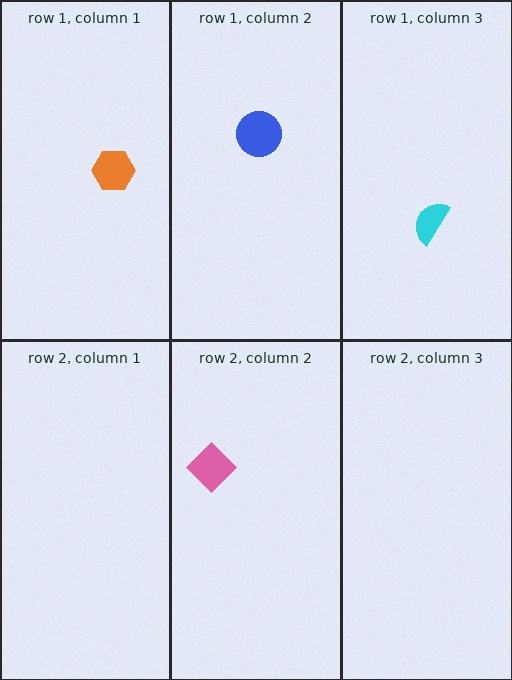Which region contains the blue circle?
The row 1, column 2 region.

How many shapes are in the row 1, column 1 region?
1.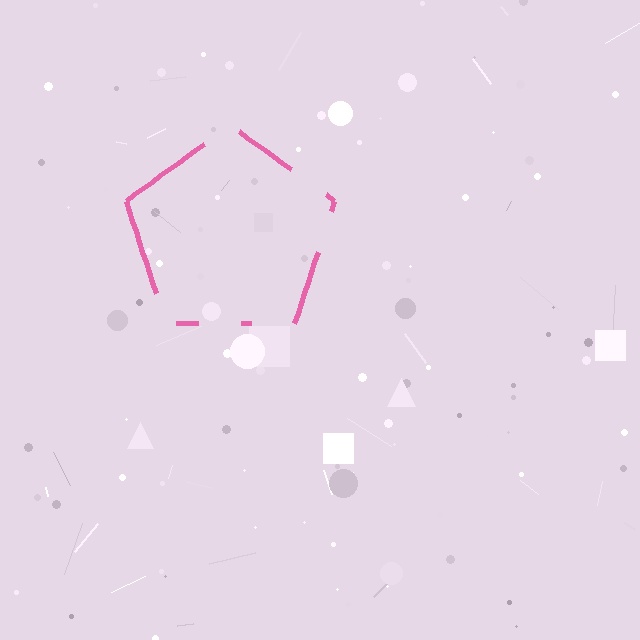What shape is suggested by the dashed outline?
The dashed outline suggests a pentagon.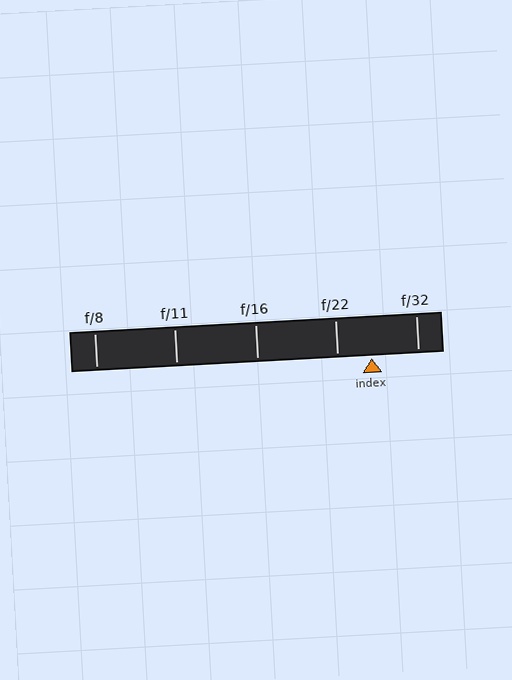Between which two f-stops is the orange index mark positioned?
The index mark is between f/22 and f/32.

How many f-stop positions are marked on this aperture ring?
There are 5 f-stop positions marked.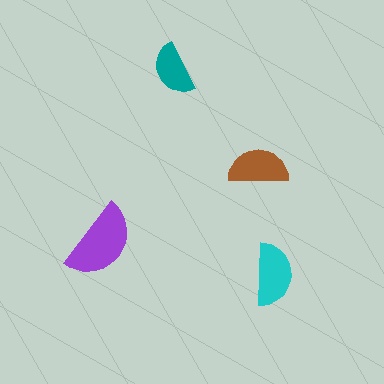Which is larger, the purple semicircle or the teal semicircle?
The purple one.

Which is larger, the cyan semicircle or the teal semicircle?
The cyan one.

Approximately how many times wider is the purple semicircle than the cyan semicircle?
About 1.5 times wider.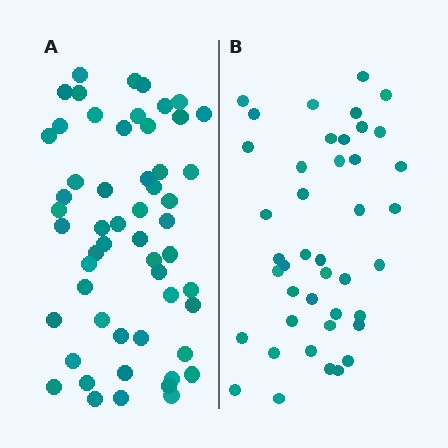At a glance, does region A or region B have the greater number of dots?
Region A (the left region) has more dots.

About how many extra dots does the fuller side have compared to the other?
Region A has approximately 15 more dots than region B.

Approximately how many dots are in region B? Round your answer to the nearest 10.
About 40 dots. (The exact count is 42, which rounds to 40.)